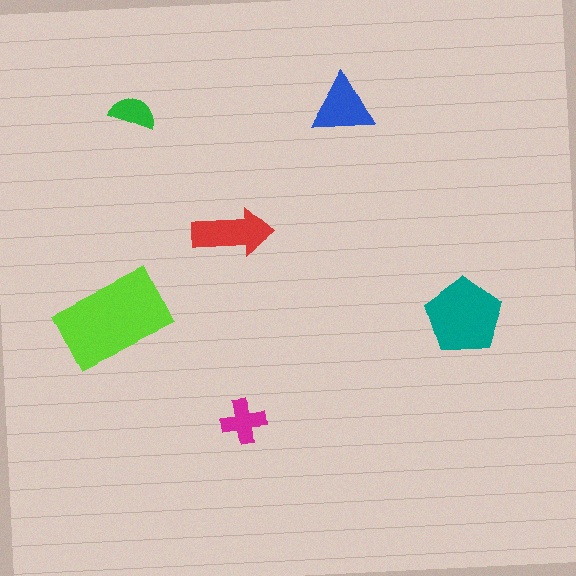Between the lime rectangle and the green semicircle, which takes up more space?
The lime rectangle.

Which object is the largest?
The lime rectangle.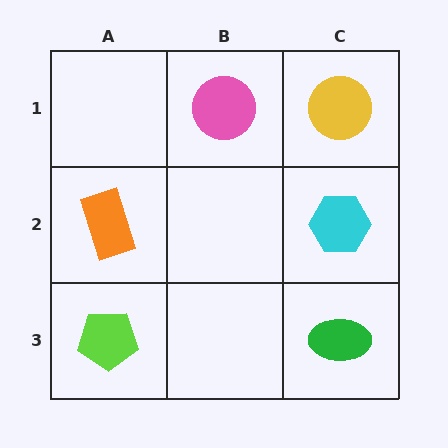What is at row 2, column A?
An orange rectangle.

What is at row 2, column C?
A cyan hexagon.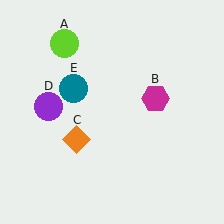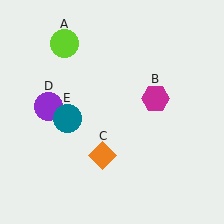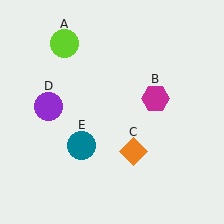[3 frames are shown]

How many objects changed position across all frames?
2 objects changed position: orange diamond (object C), teal circle (object E).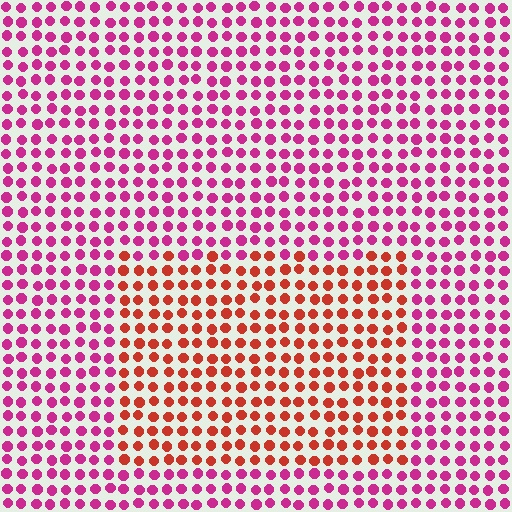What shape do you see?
I see a rectangle.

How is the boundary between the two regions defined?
The boundary is defined purely by a slight shift in hue (about 43 degrees). Spacing, size, and orientation are identical on both sides.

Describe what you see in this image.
The image is filled with small magenta elements in a uniform arrangement. A rectangle-shaped region is visible where the elements are tinted to a slightly different hue, forming a subtle color boundary.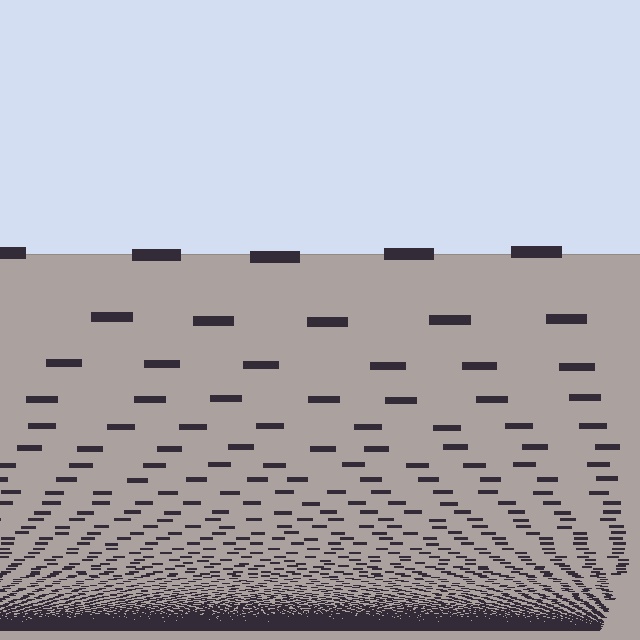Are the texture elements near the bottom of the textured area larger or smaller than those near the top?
Smaller. The gradient is inverted — elements near the bottom are smaller and denser.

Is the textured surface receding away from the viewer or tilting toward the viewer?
The surface appears to tilt toward the viewer. Texture elements get larger and sparser toward the top.